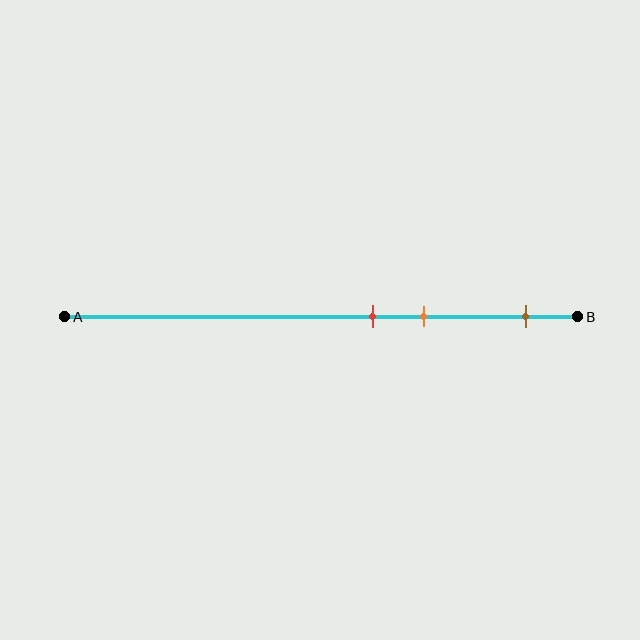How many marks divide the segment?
There are 3 marks dividing the segment.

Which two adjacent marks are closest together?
The red and orange marks are the closest adjacent pair.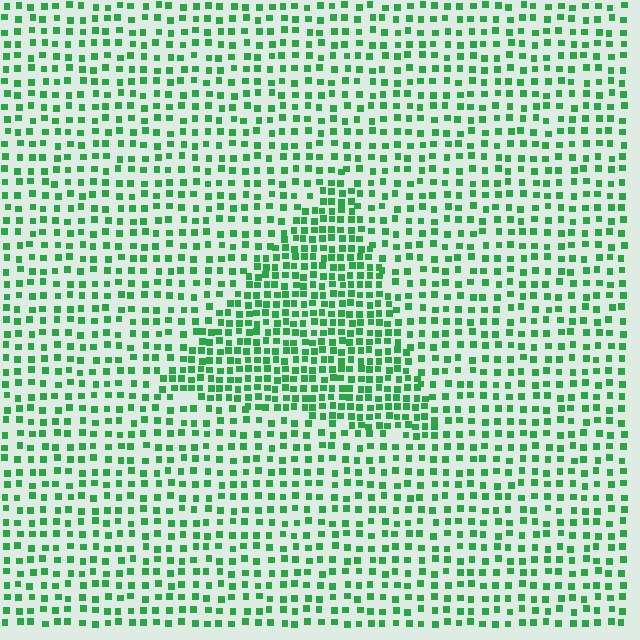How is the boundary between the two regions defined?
The boundary is defined by a change in element density (approximately 1.8x ratio). All elements are the same color, size, and shape.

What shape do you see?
I see a triangle.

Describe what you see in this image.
The image contains small green elements arranged at two different densities. A triangle-shaped region is visible where the elements are more densely packed than the surrounding area.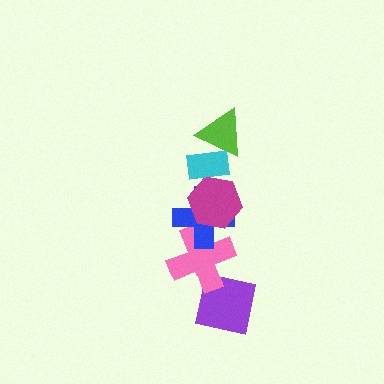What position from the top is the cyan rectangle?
The cyan rectangle is 1st from the top.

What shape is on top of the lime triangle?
The cyan rectangle is on top of the lime triangle.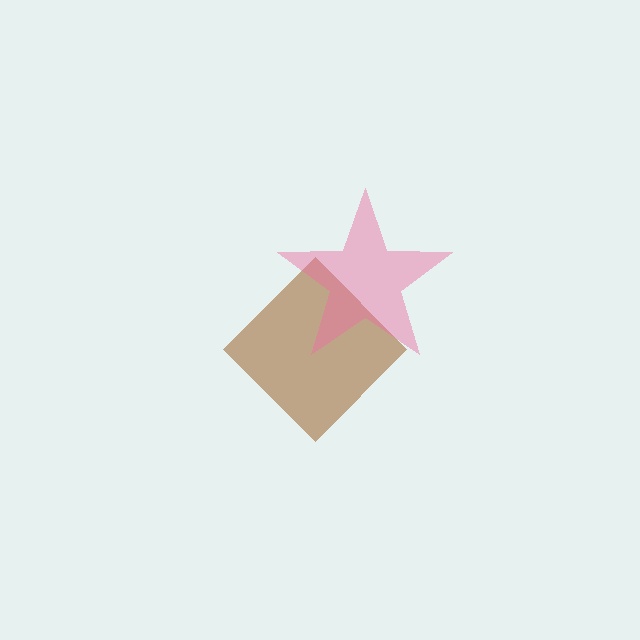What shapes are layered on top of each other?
The layered shapes are: a brown diamond, a pink star.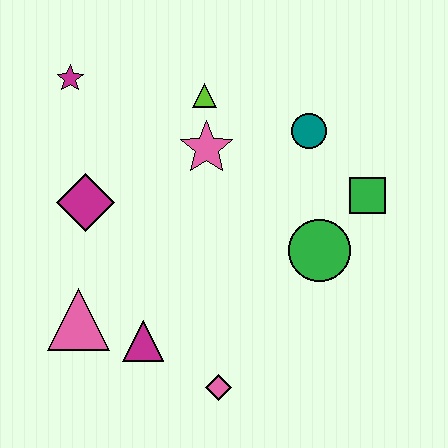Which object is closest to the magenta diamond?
The pink triangle is closest to the magenta diamond.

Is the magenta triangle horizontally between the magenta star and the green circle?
Yes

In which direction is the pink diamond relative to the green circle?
The pink diamond is below the green circle.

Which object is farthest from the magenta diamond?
The green square is farthest from the magenta diamond.